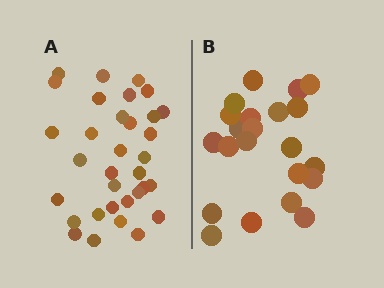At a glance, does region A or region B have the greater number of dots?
Region A (the left region) has more dots.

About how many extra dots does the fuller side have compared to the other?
Region A has roughly 12 or so more dots than region B.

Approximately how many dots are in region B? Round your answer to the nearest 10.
About 20 dots. (The exact count is 22, which rounds to 20.)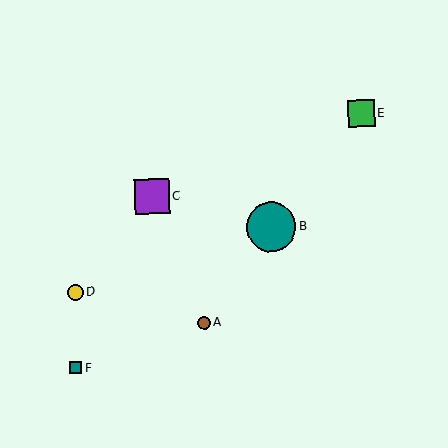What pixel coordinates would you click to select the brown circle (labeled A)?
Click at (204, 322) to select the brown circle A.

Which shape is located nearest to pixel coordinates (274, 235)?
The teal circle (labeled B) at (271, 227) is nearest to that location.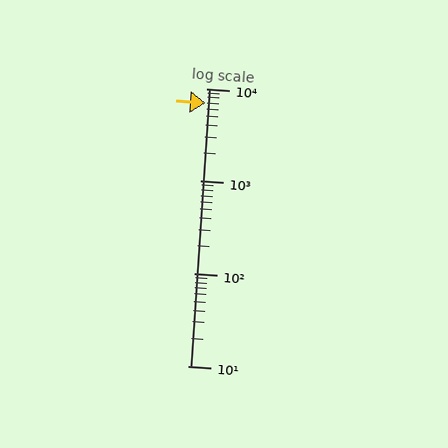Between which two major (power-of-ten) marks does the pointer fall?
The pointer is between 1000 and 10000.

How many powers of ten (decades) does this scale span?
The scale spans 3 decades, from 10 to 10000.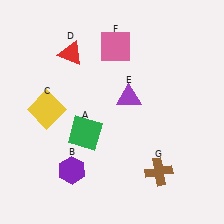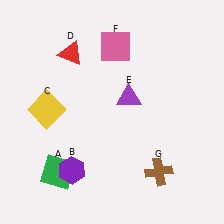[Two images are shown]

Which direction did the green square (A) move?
The green square (A) moved down.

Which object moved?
The green square (A) moved down.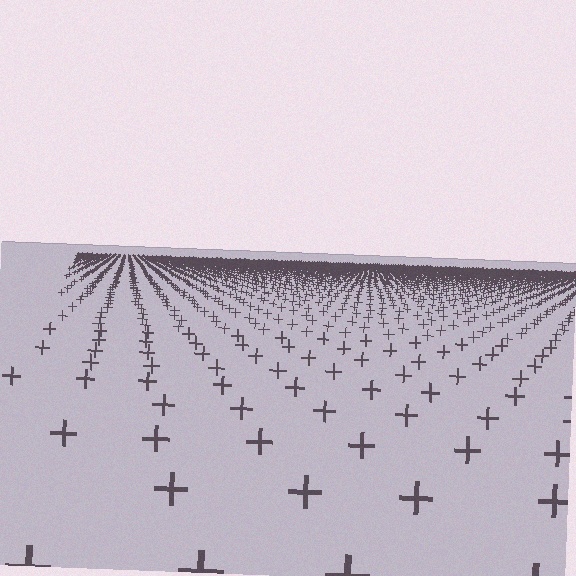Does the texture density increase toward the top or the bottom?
Density increases toward the top.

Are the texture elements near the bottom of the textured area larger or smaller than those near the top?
Larger. Near the bottom, elements are closer to the viewer and appear at a bigger on-screen size.